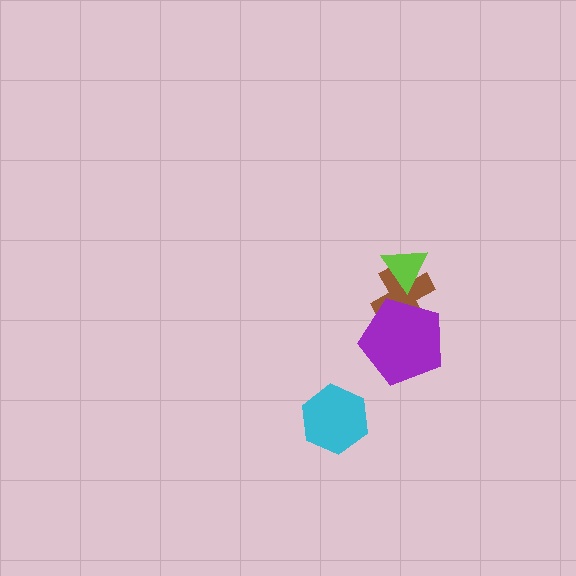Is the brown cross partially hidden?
Yes, it is partially covered by another shape.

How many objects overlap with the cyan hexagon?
0 objects overlap with the cyan hexagon.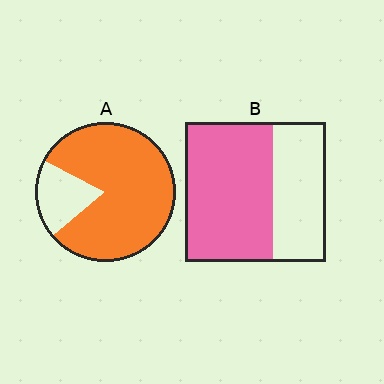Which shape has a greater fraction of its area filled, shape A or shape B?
Shape A.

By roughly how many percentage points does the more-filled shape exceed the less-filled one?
By roughly 20 percentage points (A over B).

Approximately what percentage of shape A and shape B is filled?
A is approximately 80% and B is approximately 60%.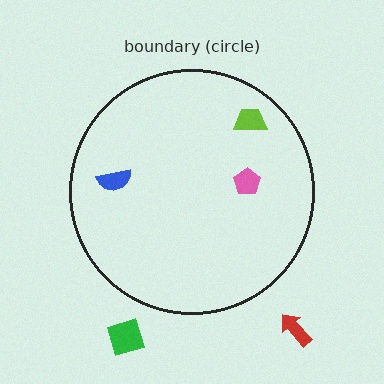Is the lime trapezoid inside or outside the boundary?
Inside.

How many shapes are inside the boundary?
3 inside, 2 outside.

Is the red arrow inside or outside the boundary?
Outside.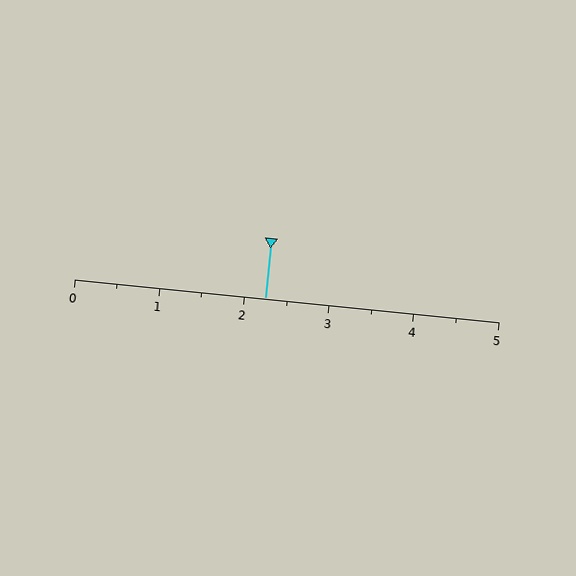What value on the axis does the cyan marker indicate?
The marker indicates approximately 2.2.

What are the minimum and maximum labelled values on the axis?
The axis runs from 0 to 5.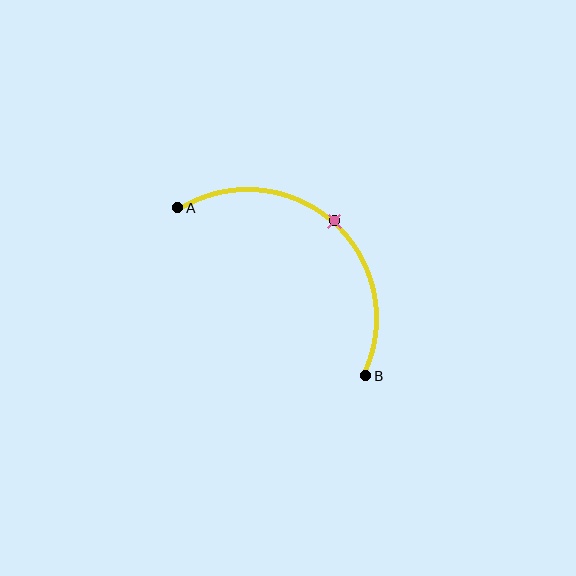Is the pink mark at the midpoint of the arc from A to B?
Yes. The pink mark lies on the arc at equal arc-length from both A and B — it is the arc midpoint.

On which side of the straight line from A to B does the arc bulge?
The arc bulges above and to the right of the straight line connecting A and B.